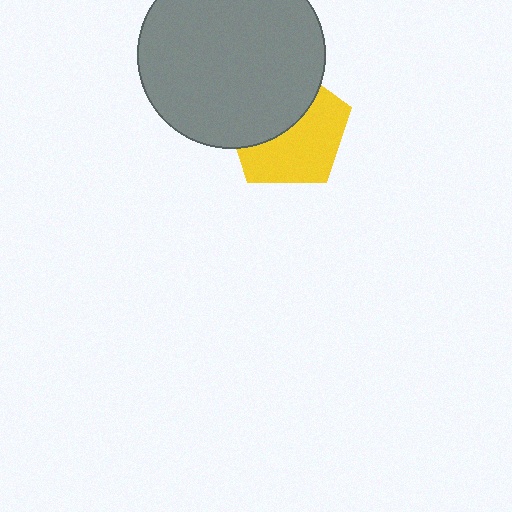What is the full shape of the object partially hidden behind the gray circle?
The partially hidden object is a yellow pentagon.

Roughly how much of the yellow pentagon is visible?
About half of it is visible (roughly 55%).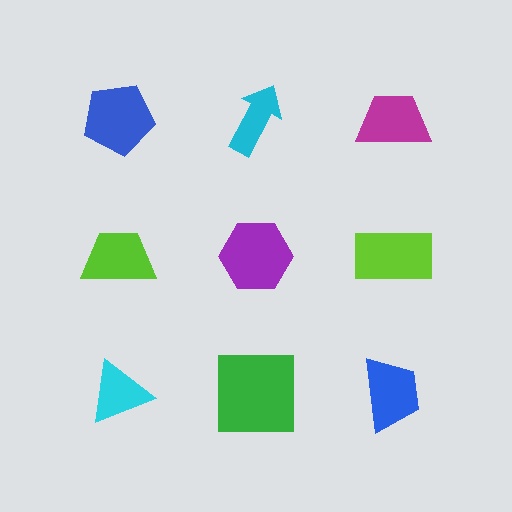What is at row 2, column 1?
A lime trapezoid.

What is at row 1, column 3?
A magenta trapezoid.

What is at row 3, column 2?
A green square.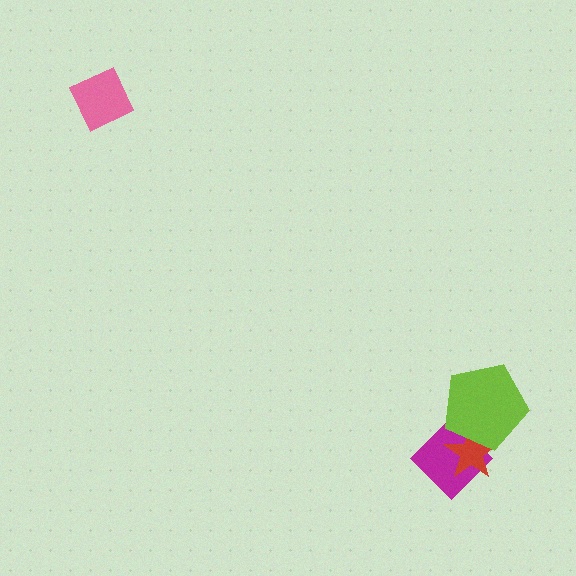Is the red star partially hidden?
Yes, it is partially covered by another shape.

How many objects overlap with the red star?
2 objects overlap with the red star.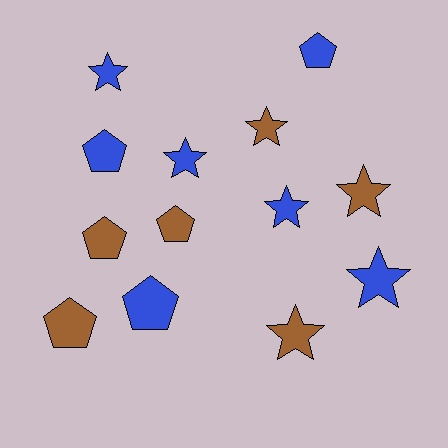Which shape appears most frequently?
Star, with 7 objects.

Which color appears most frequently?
Blue, with 7 objects.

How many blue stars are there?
There are 4 blue stars.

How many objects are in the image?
There are 13 objects.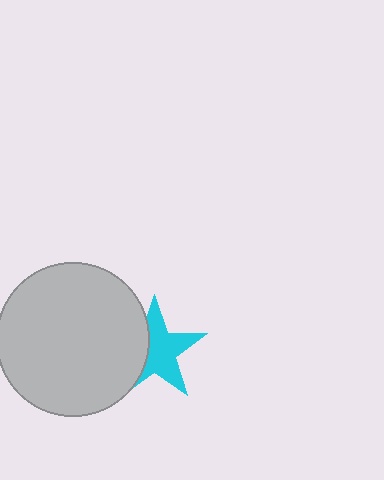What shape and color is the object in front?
The object in front is a light gray circle.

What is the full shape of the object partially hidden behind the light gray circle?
The partially hidden object is a cyan star.